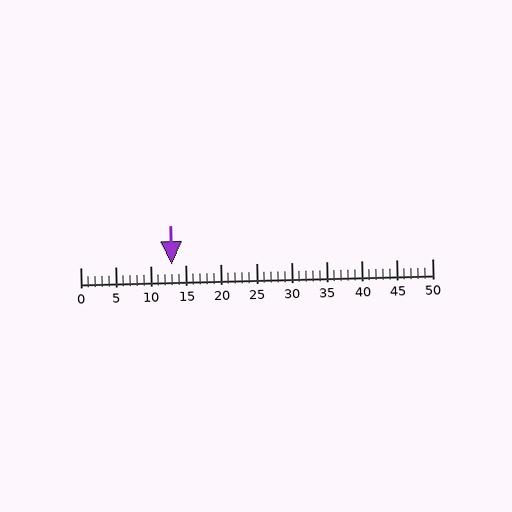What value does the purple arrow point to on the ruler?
The purple arrow points to approximately 13.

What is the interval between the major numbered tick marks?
The major tick marks are spaced 5 units apart.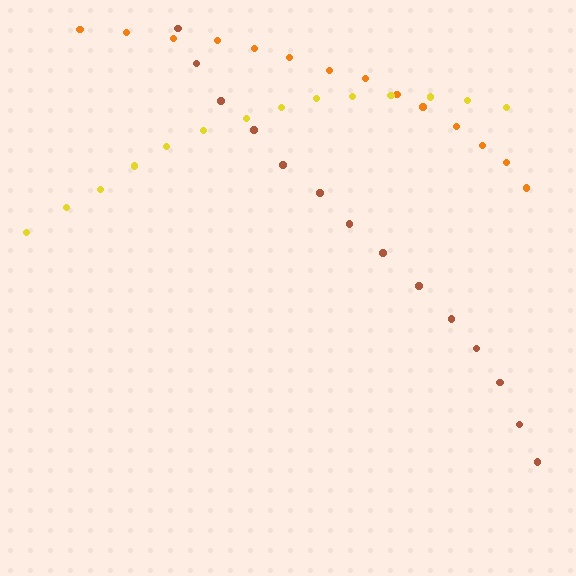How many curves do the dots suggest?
There are 3 distinct paths.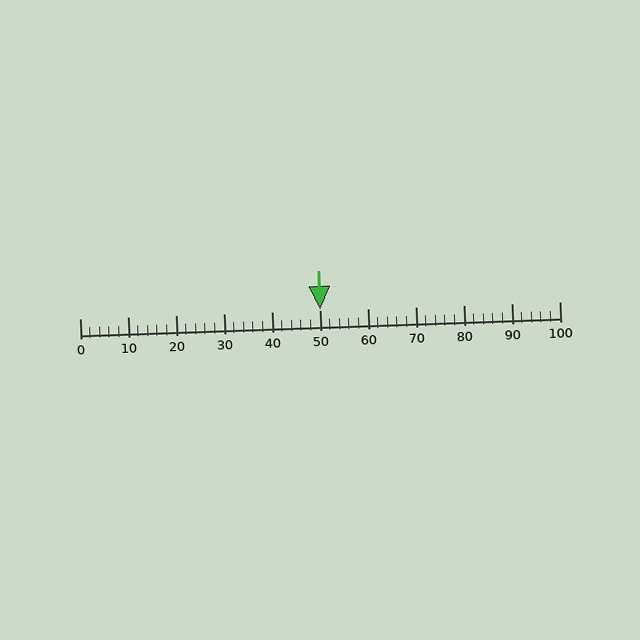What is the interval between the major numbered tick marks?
The major tick marks are spaced 10 units apart.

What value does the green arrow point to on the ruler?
The green arrow points to approximately 50.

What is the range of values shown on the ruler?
The ruler shows values from 0 to 100.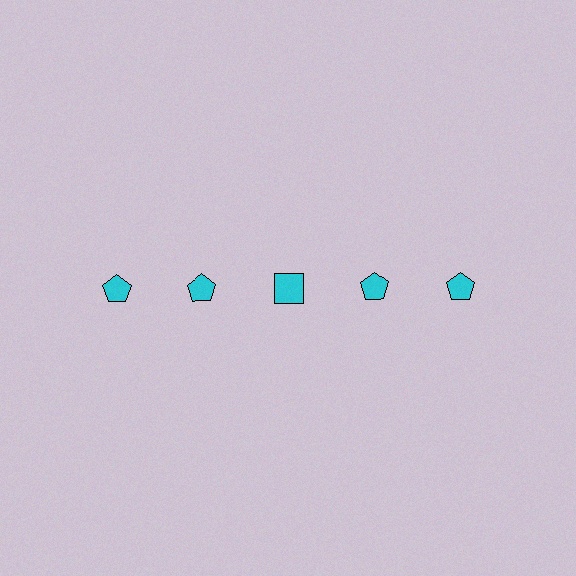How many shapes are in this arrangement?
There are 5 shapes arranged in a grid pattern.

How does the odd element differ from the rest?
It has a different shape: square instead of pentagon.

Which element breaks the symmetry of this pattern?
The cyan square in the top row, center column breaks the symmetry. All other shapes are cyan pentagons.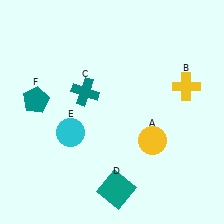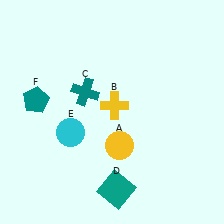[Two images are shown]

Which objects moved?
The objects that moved are: the yellow circle (A), the yellow cross (B).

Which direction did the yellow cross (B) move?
The yellow cross (B) moved left.